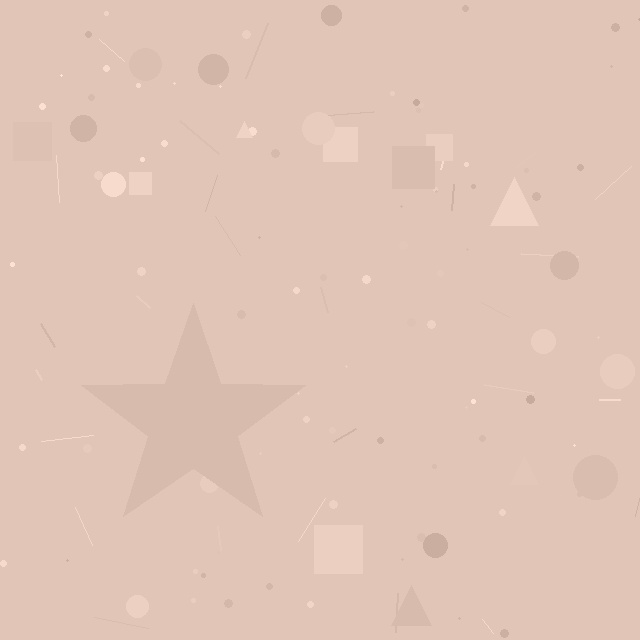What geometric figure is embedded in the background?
A star is embedded in the background.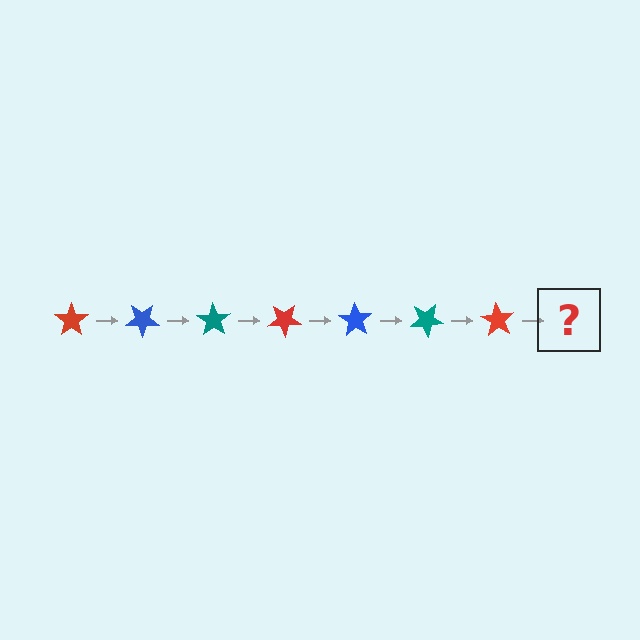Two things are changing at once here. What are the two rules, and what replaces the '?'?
The two rules are that it rotates 35 degrees each step and the color cycles through red, blue, and teal. The '?' should be a blue star, rotated 245 degrees from the start.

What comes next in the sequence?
The next element should be a blue star, rotated 245 degrees from the start.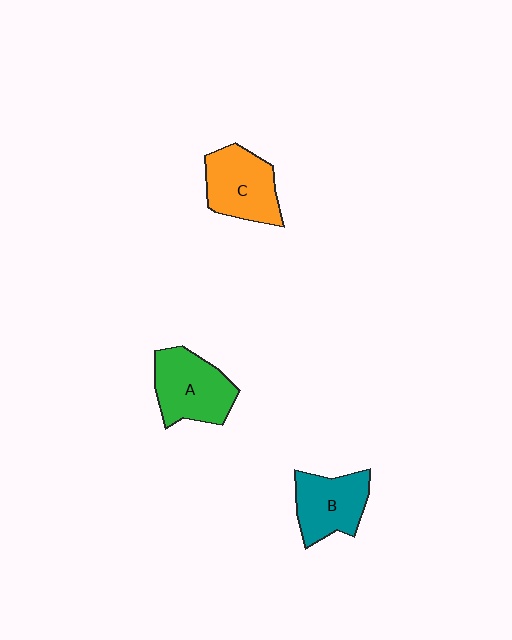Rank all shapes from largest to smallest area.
From largest to smallest: A (green), C (orange), B (teal).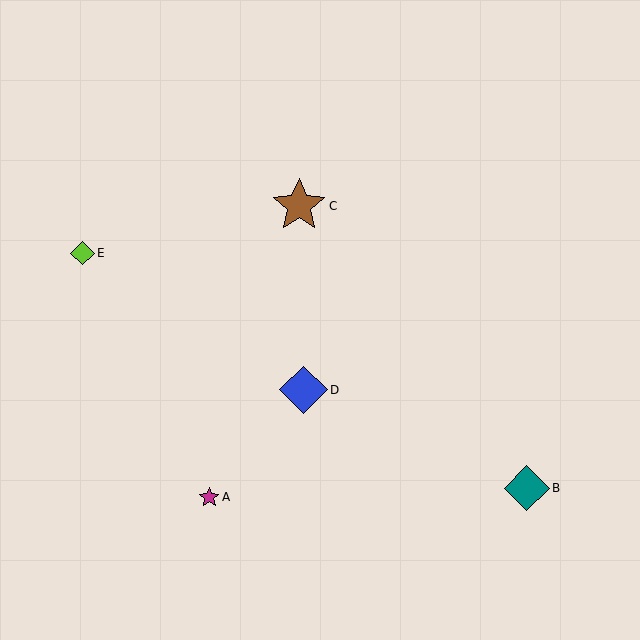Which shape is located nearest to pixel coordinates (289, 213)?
The brown star (labeled C) at (299, 206) is nearest to that location.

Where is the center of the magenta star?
The center of the magenta star is at (209, 497).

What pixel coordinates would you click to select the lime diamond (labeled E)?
Click at (82, 253) to select the lime diamond E.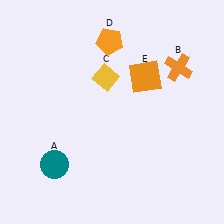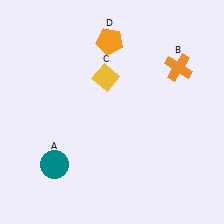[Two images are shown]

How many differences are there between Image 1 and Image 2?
There is 1 difference between the two images.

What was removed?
The orange square (E) was removed in Image 2.